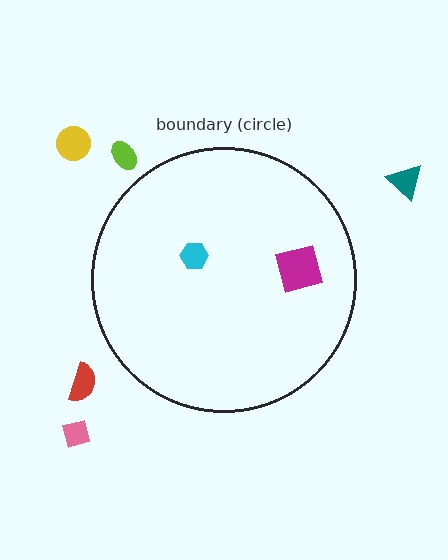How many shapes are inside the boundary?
2 inside, 5 outside.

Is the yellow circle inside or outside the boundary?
Outside.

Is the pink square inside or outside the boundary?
Outside.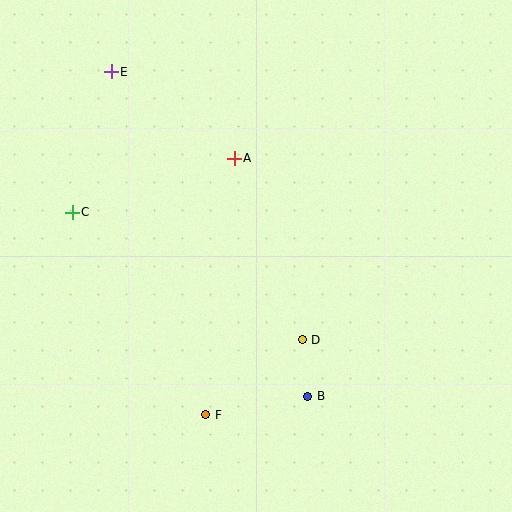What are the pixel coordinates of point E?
Point E is at (111, 72).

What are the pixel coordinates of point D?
Point D is at (302, 340).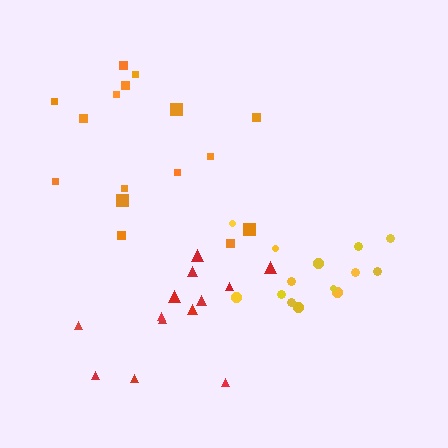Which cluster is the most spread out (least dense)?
Orange.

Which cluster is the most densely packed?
Yellow.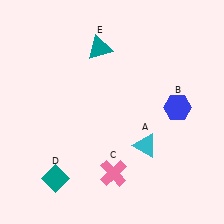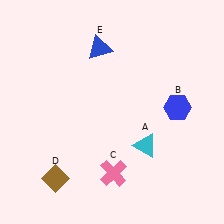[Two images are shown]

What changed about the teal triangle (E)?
In Image 1, E is teal. In Image 2, it changed to blue.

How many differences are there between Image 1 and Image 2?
There are 2 differences between the two images.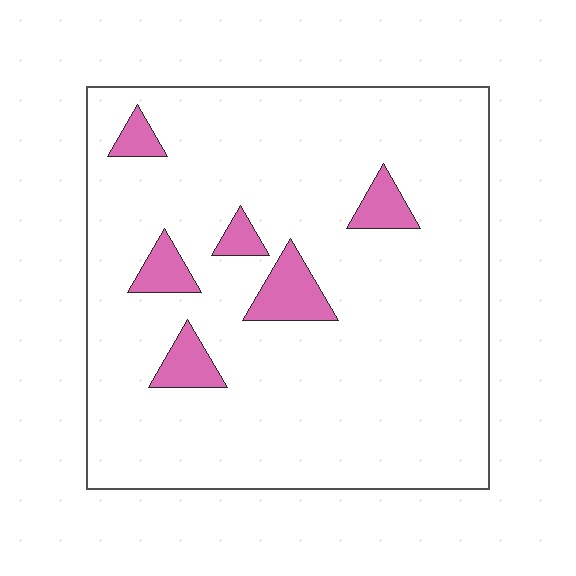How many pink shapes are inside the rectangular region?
6.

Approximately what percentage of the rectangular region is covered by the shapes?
Approximately 10%.